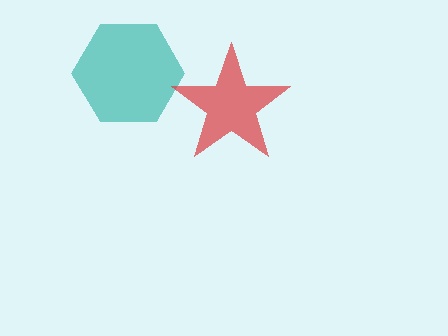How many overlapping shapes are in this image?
There are 2 overlapping shapes in the image.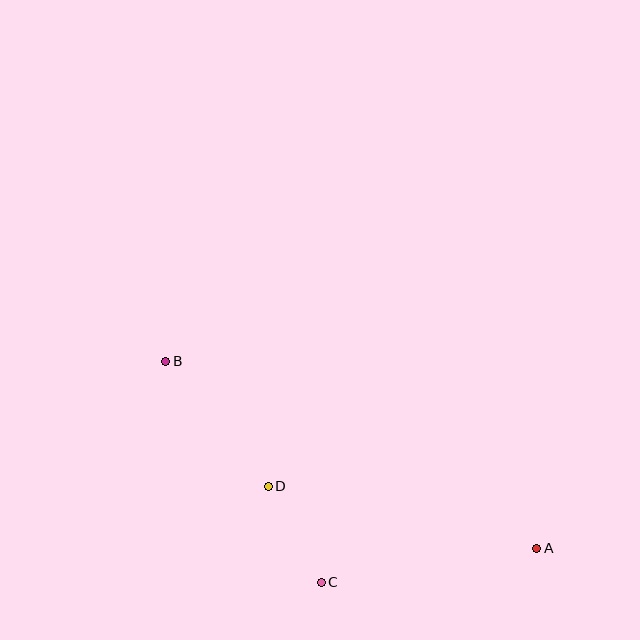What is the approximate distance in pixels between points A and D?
The distance between A and D is approximately 276 pixels.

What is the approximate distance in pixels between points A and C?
The distance between A and C is approximately 218 pixels.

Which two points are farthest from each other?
Points A and B are farthest from each other.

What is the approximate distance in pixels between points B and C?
The distance between B and C is approximately 270 pixels.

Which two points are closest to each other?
Points C and D are closest to each other.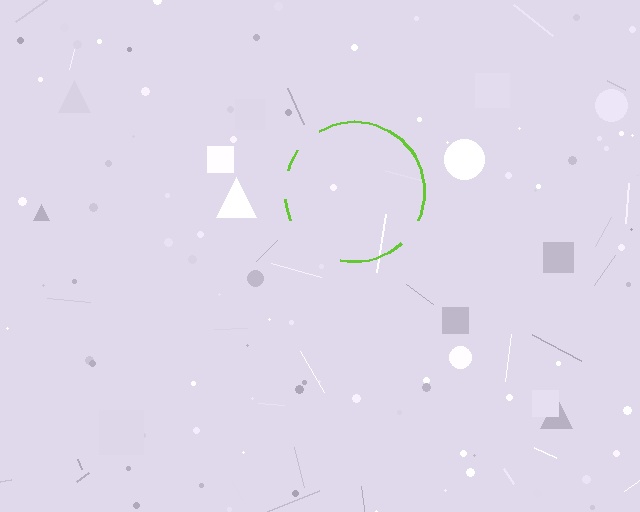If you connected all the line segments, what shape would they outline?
They would outline a circle.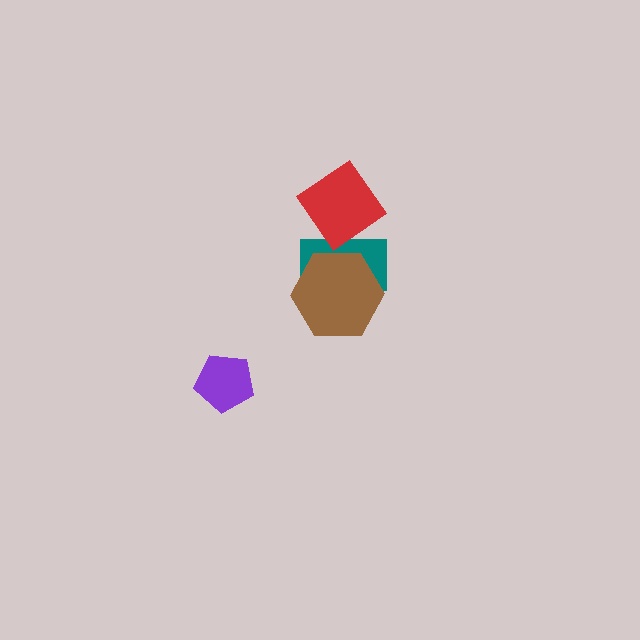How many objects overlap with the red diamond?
1 object overlaps with the red diamond.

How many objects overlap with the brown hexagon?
1 object overlaps with the brown hexagon.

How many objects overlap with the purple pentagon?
0 objects overlap with the purple pentagon.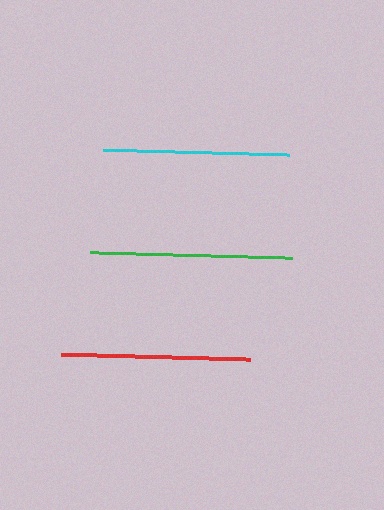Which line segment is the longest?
The green line is the longest at approximately 202 pixels.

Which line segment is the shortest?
The cyan line is the shortest at approximately 185 pixels.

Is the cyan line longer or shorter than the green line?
The green line is longer than the cyan line.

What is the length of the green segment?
The green segment is approximately 202 pixels long.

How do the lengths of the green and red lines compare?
The green and red lines are approximately the same length.